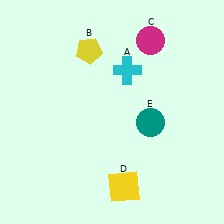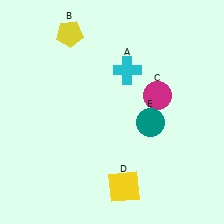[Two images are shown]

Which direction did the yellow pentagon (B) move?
The yellow pentagon (B) moved left.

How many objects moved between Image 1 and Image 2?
2 objects moved between the two images.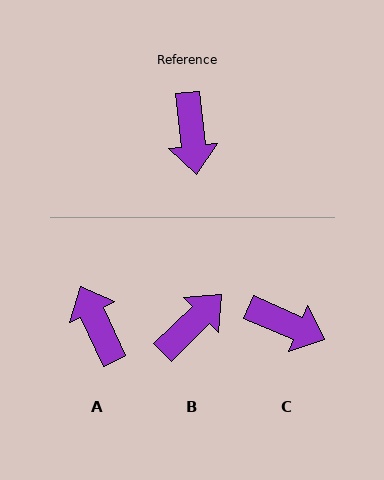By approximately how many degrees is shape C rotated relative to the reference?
Approximately 60 degrees counter-clockwise.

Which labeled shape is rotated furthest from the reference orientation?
A, about 162 degrees away.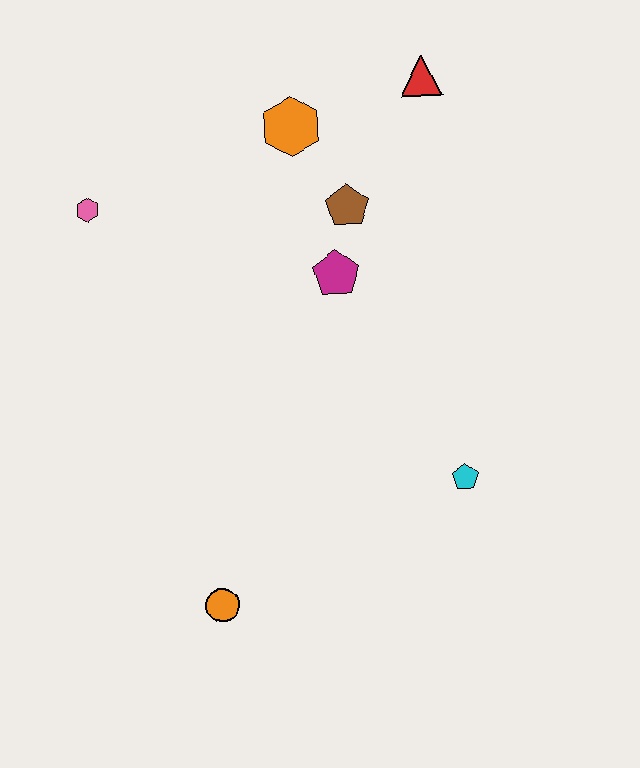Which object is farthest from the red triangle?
The orange circle is farthest from the red triangle.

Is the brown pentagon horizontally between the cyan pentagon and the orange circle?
Yes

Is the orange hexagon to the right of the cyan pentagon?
No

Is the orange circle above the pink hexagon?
No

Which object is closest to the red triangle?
The orange hexagon is closest to the red triangle.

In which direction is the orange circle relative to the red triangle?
The orange circle is below the red triangle.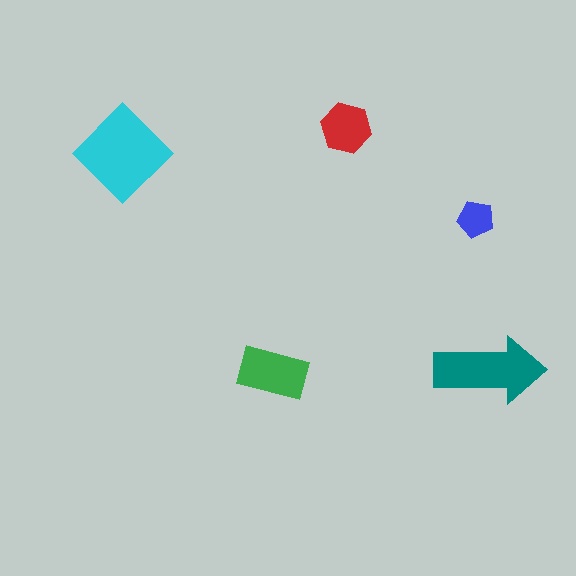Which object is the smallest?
The blue pentagon.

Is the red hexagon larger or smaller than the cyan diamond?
Smaller.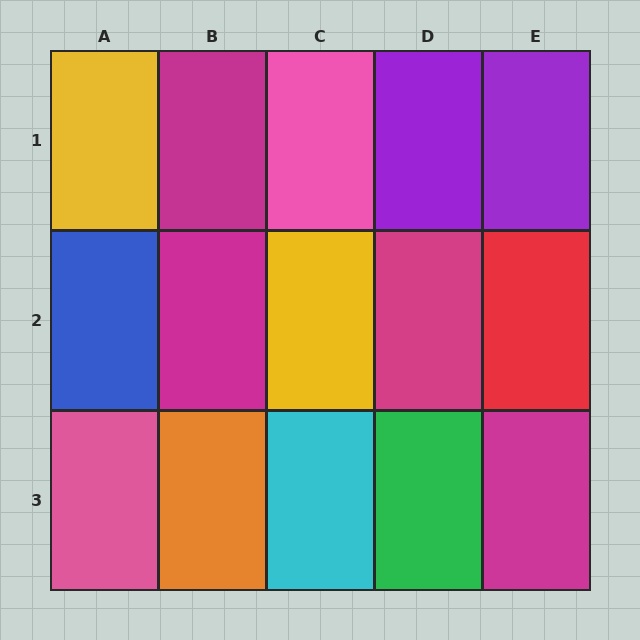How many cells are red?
1 cell is red.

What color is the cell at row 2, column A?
Blue.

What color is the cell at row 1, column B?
Magenta.